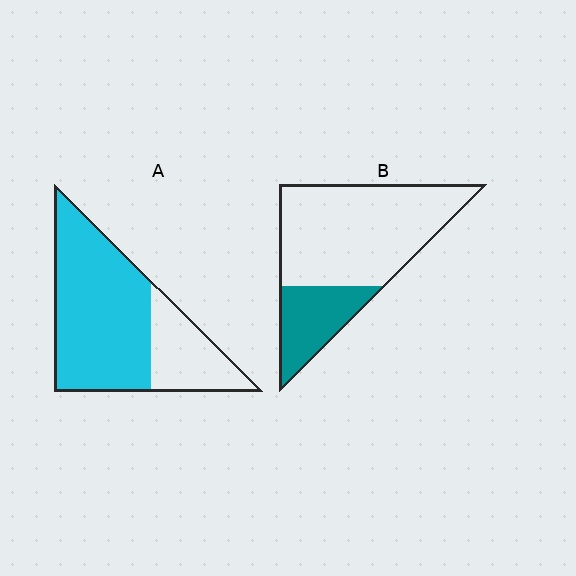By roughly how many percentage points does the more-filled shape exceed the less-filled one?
By roughly 45 percentage points (A over B).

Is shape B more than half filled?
No.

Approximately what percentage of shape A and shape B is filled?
A is approximately 70% and B is approximately 25%.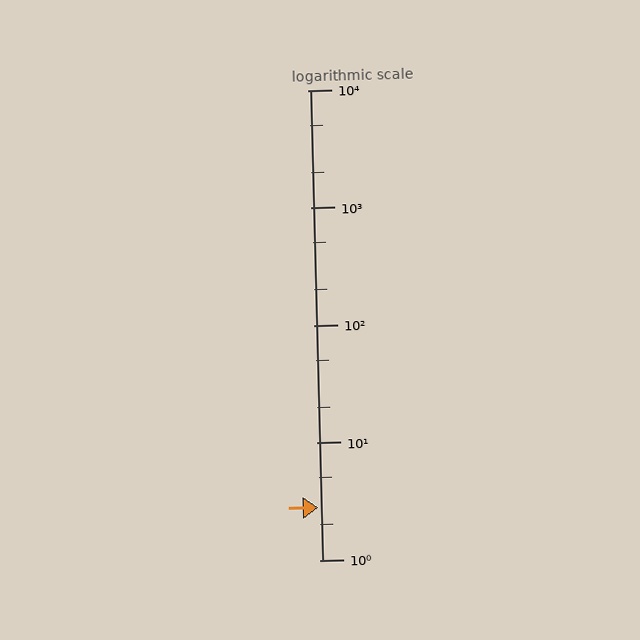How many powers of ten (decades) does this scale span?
The scale spans 4 decades, from 1 to 10000.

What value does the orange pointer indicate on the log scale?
The pointer indicates approximately 2.8.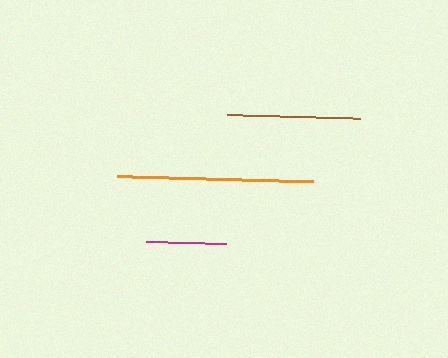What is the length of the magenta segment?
The magenta segment is approximately 80 pixels long.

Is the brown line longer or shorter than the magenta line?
The brown line is longer than the magenta line.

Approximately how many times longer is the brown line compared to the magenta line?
The brown line is approximately 1.6 times the length of the magenta line.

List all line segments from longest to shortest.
From longest to shortest: orange, brown, magenta.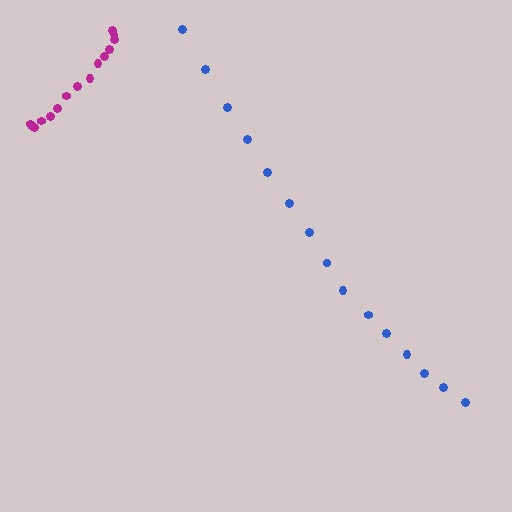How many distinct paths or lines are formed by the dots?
There are 2 distinct paths.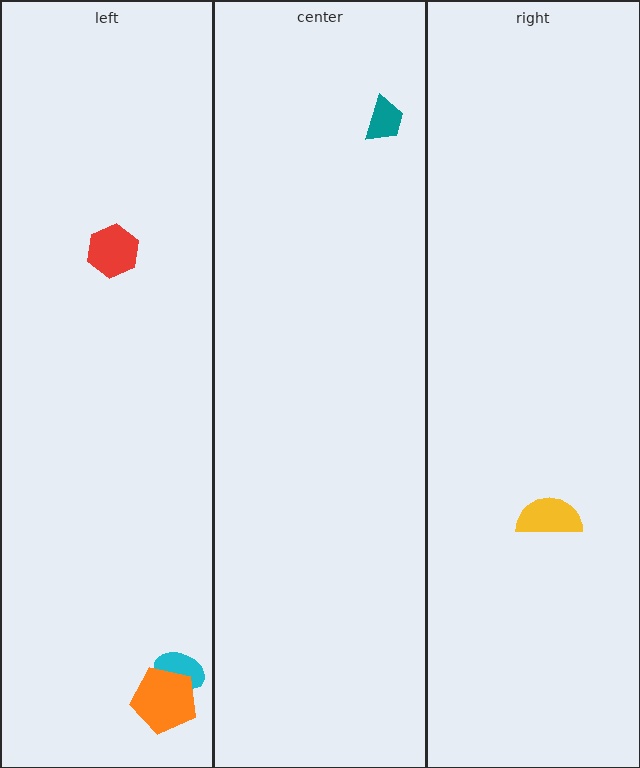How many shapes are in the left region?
3.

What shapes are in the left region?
The red hexagon, the cyan ellipse, the orange pentagon.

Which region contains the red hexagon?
The left region.